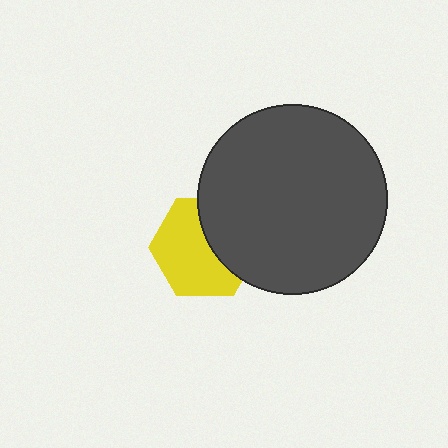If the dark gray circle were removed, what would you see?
You would see the complete yellow hexagon.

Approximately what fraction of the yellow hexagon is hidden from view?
Roughly 39% of the yellow hexagon is hidden behind the dark gray circle.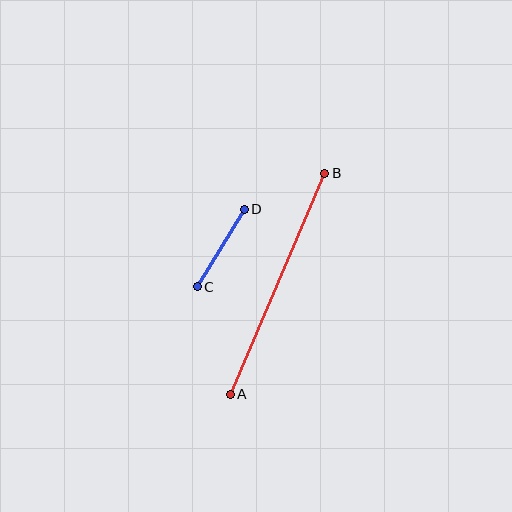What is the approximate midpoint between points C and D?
The midpoint is at approximately (221, 248) pixels.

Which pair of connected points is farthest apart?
Points A and B are farthest apart.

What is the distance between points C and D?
The distance is approximately 90 pixels.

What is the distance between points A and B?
The distance is approximately 241 pixels.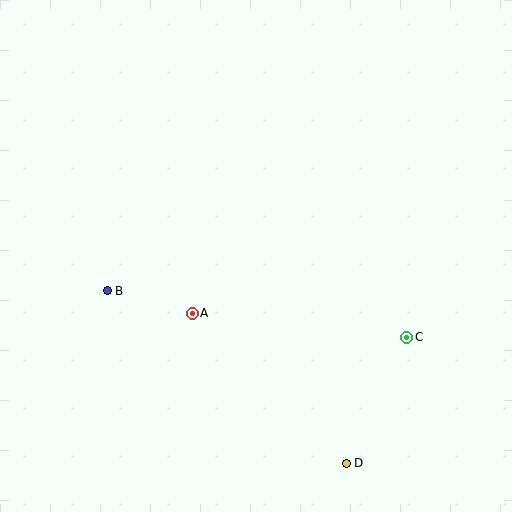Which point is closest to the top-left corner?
Point B is closest to the top-left corner.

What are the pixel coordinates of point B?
Point B is at (107, 291).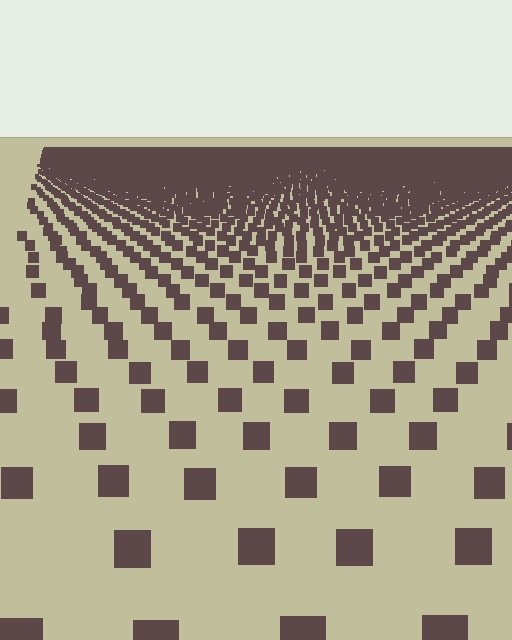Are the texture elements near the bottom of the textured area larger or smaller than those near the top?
Larger. Near the bottom, elements are closer to the viewer and appear at a bigger on-screen size.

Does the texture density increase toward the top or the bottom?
Density increases toward the top.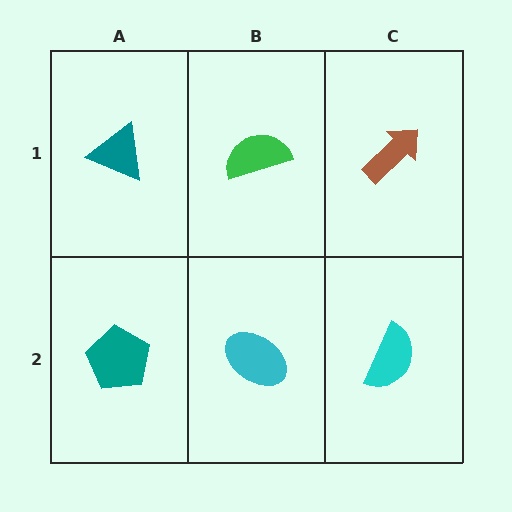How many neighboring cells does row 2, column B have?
3.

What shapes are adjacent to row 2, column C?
A brown arrow (row 1, column C), a cyan ellipse (row 2, column B).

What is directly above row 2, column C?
A brown arrow.